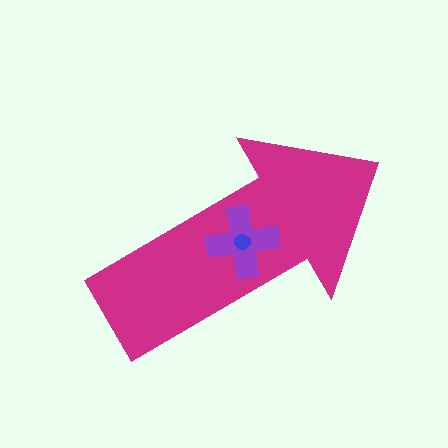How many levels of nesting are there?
3.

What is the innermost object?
The blue circle.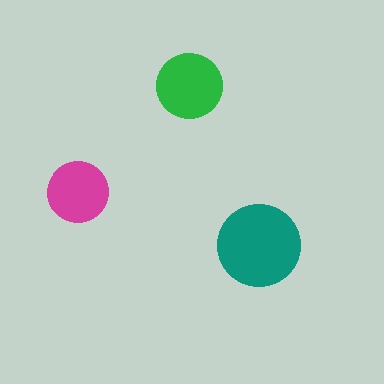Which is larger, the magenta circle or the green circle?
The green one.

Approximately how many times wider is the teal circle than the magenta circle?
About 1.5 times wider.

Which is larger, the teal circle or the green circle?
The teal one.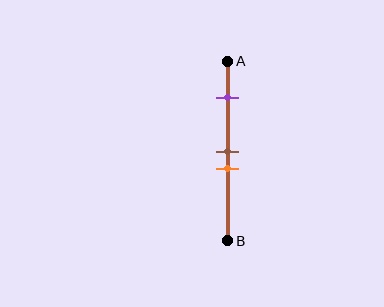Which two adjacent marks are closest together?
The brown and orange marks are the closest adjacent pair.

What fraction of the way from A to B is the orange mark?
The orange mark is approximately 60% (0.6) of the way from A to B.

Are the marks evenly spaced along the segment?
No, the marks are not evenly spaced.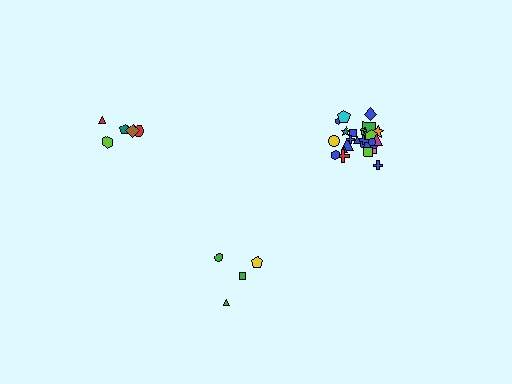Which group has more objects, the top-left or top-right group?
The top-right group.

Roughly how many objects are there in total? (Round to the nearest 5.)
Roughly 35 objects in total.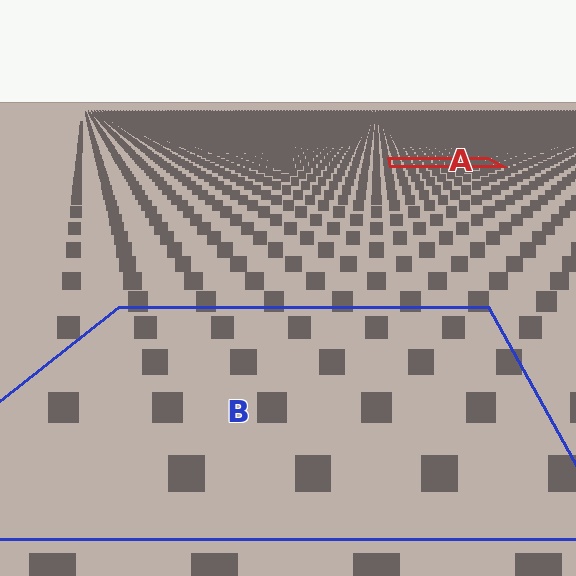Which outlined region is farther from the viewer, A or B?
Region A is farther from the viewer — the texture elements inside it appear smaller and more densely packed.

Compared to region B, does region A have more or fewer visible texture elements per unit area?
Region A has more texture elements per unit area — they are packed more densely because it is farther away.